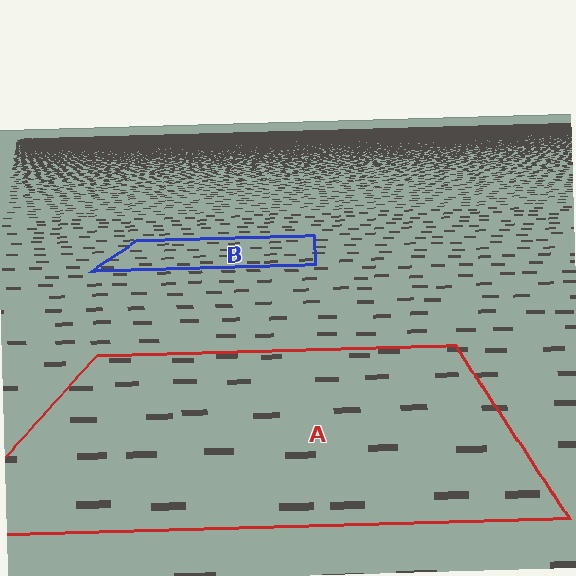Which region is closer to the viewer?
Region A is closer. The texture elements there are larger and more spread out.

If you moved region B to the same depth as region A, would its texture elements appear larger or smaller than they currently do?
They would appear larger. At a closer depth, the same texture elements are projected at a bigger on-screen size.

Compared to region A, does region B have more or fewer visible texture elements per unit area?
Region B has more texture elements per unit area — they are packed more densely because it is farther away.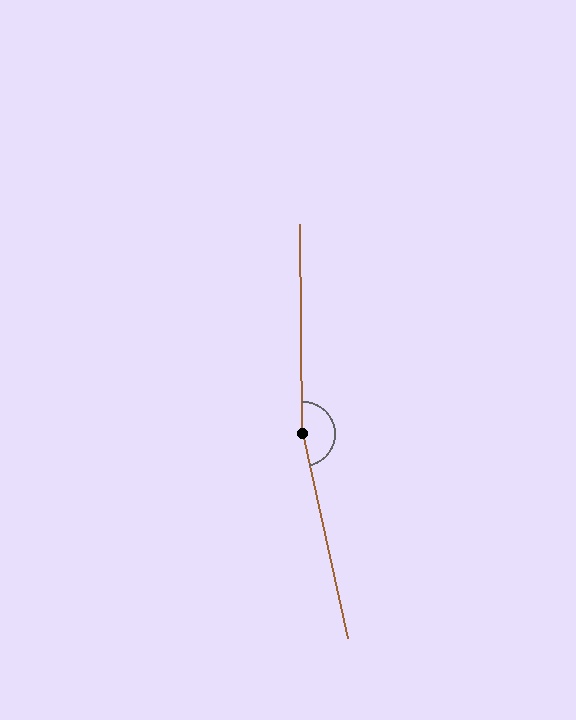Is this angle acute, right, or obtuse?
It is obtuse.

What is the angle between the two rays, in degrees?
Approximately 168 degrees.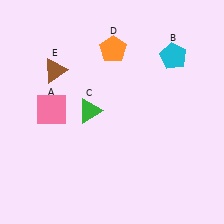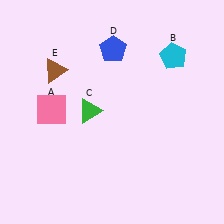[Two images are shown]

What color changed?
The pentagon (D) changed from orange in Image 1 to blue in Image 2.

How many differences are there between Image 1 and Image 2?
There is 1 difference between the two images.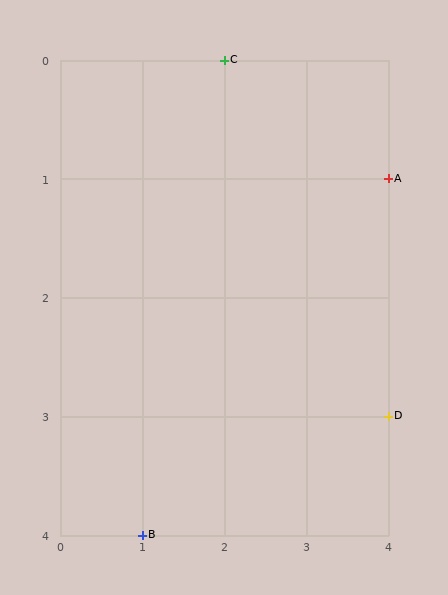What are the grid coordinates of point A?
Point A is at grid coordinates (4, 1).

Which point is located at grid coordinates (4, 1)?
Point A is at (4, 1).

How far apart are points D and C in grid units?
Points D and C are 2 columns and 3 rows apart (about 3.6 grid units diagonally).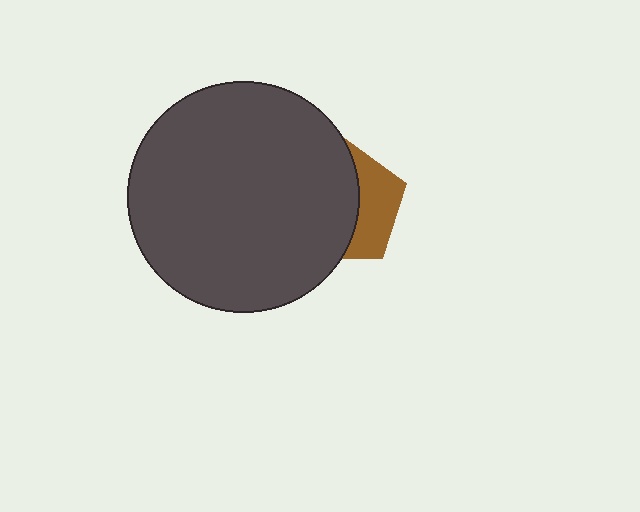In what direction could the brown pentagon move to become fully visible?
The brown pentagon could move right. That would shift it out from behind the dark gray circle entirely.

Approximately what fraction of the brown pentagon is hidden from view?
Roughly 63% of the brown pentagon is hidden behind the dark gray circle.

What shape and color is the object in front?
The object in front is a dark gray circle.